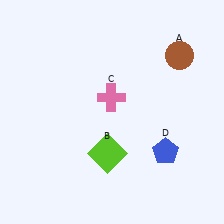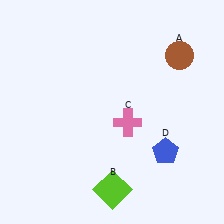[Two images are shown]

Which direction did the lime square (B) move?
The lime square (B) moved down.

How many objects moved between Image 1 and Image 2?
2 objects moved between the two images.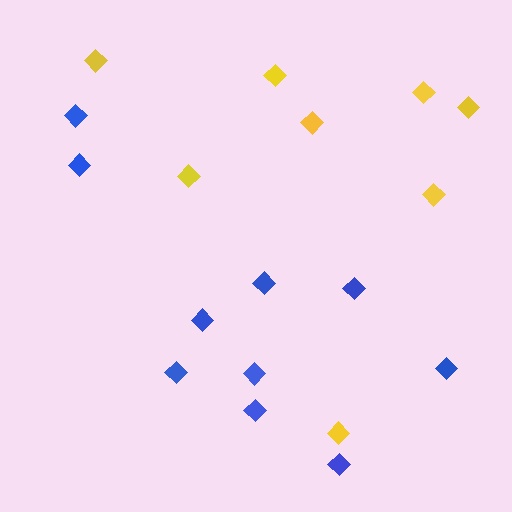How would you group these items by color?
There are 2 groups: one group of yellow diamonds (8) and one group of blue diamonds (10).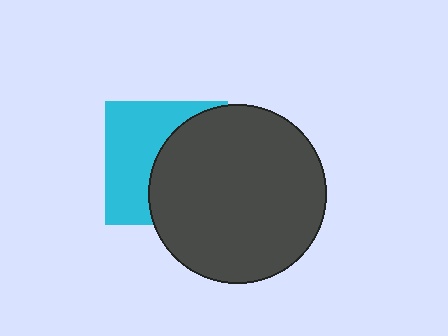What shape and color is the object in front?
The object in front is a dark gray circle.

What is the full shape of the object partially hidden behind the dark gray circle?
The partially hidden object is a cyan square.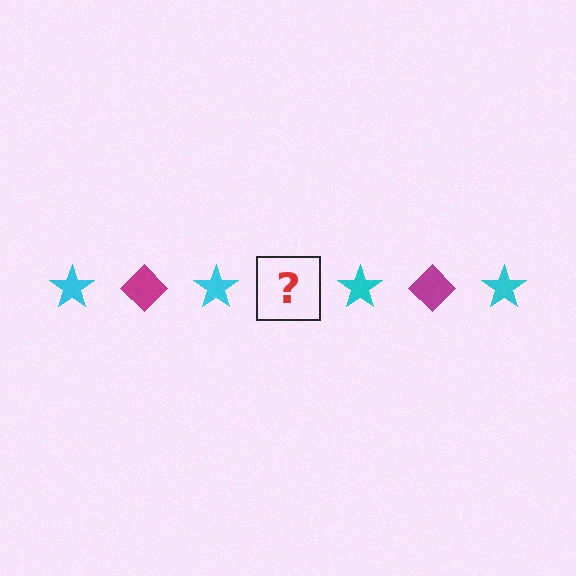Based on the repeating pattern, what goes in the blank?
The blank should be a magenta diamond.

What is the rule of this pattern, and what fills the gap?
The rule is that the pattern alternates between cyan star and magenta diamond. The gap should be filled with a magenta diamond.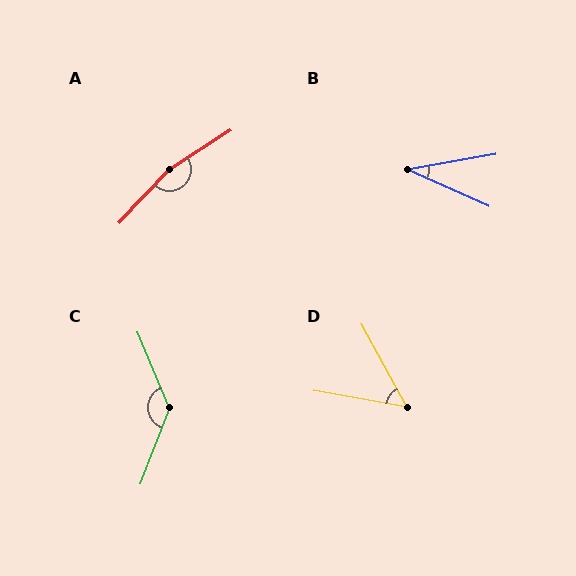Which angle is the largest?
A, at approximately 166 degrees.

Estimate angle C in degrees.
Approximately 136 degrees.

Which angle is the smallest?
B, at approximately 34 degrees.